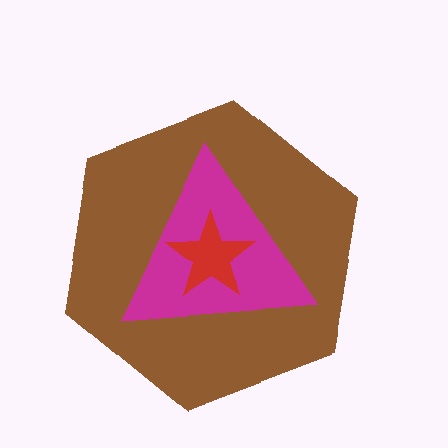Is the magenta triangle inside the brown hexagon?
Yes.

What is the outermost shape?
The brown hexagon.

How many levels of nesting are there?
3.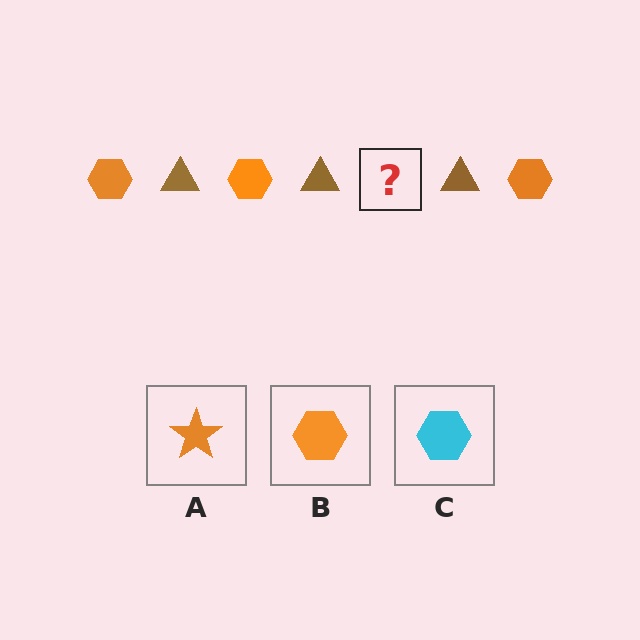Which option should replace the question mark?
Option B.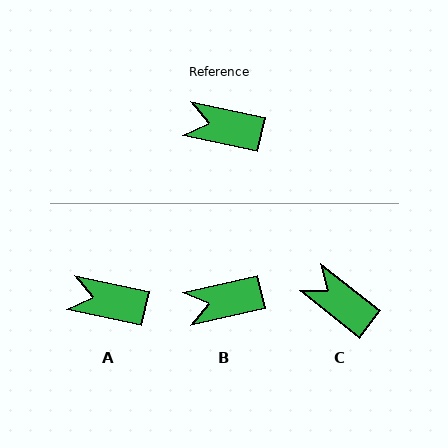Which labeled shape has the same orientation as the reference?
A.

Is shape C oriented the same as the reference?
No, it is off by about 26 degrees.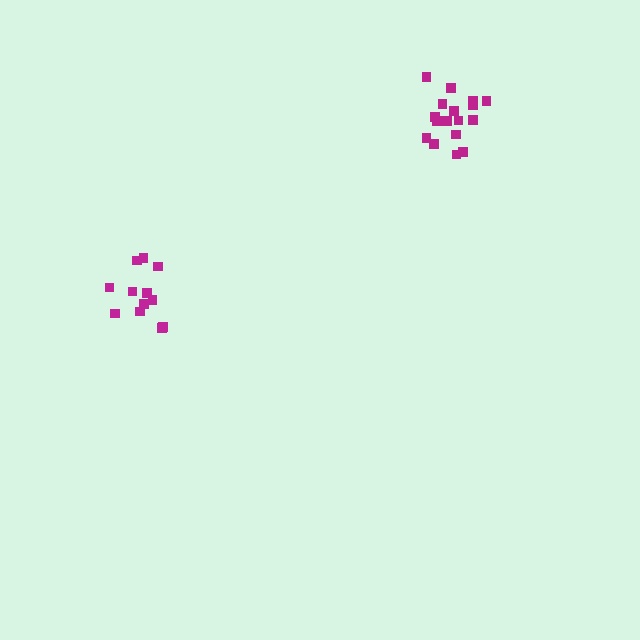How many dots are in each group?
Group 1: 17 dots, Group 2: 12 dots (29 total).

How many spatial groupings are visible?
There are 2 spatial groupings.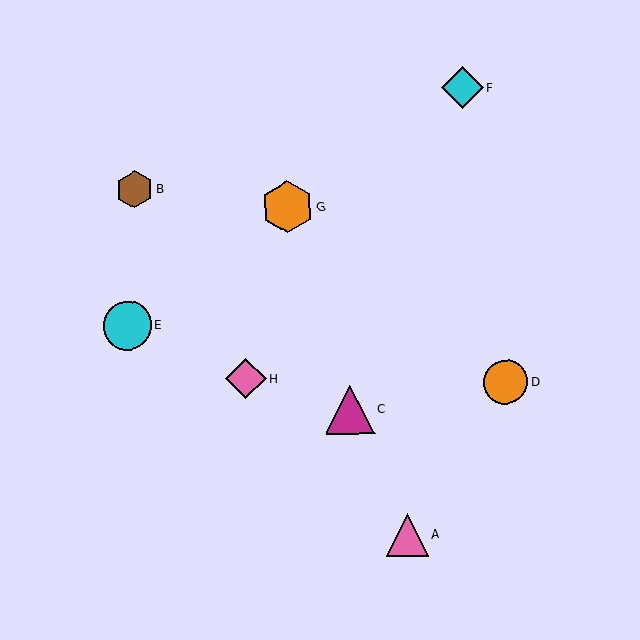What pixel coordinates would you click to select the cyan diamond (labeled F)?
Click at (462, 88) to select the cyan diamond F.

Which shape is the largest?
The orange hexagon (labeled G) is the largest.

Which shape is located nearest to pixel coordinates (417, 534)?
The pink triangle (labeled A) at (407, 535) is nearest to that location.